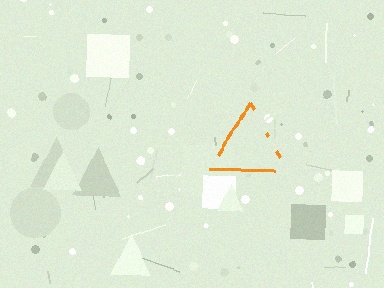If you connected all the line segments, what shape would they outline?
They would outline a triangle.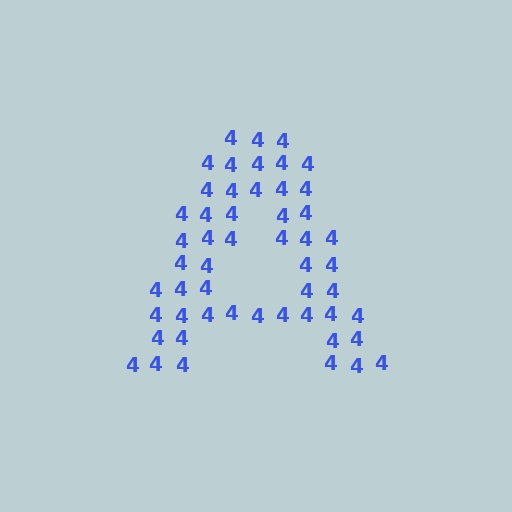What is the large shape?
The large shape is the letter A.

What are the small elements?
The small elements are digit 4's.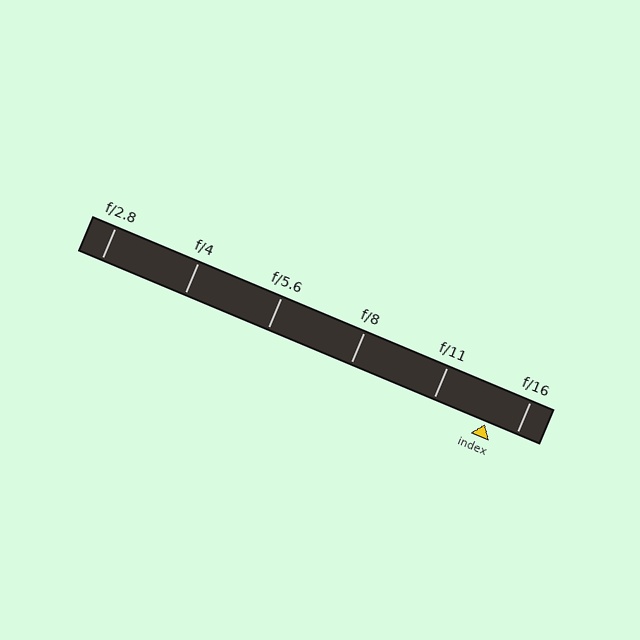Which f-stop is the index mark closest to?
The index mark is closest to f/16.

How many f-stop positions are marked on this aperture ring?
There are 6 f-stop positions marked.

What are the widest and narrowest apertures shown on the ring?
The widest aperture shown is f/2.8 and the narrowest is f/16.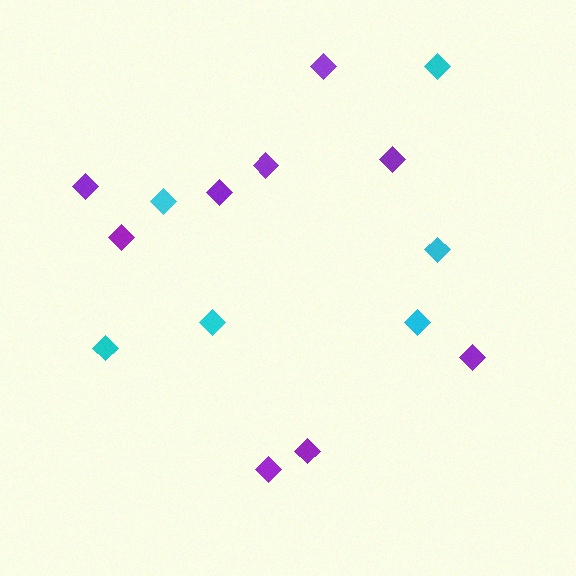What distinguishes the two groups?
There are 2 groups: one group of cyan diamonds (6) and one group of purple diamonds (9).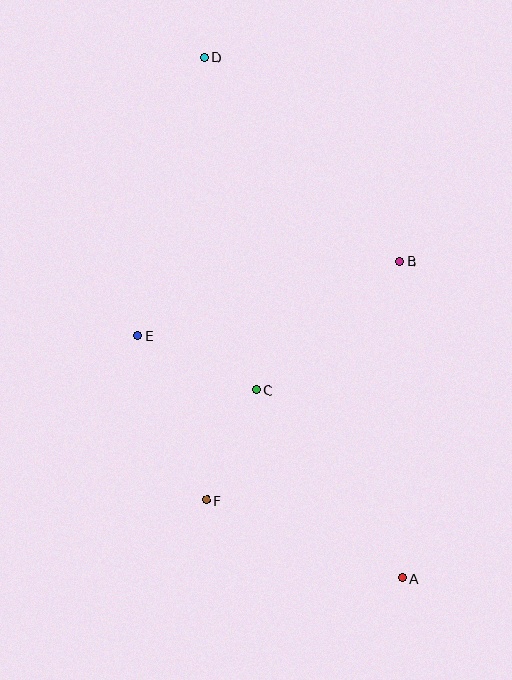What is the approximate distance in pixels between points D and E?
The distance between D and E is approximately 286 pixels.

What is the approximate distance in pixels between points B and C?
The distance between B and C is approximately 192 pixels.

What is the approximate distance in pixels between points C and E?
The distance between C and E is approximately 130 pixels.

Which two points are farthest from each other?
Points A and D are farthest from each other.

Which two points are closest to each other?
Points C and F are closest to each other.